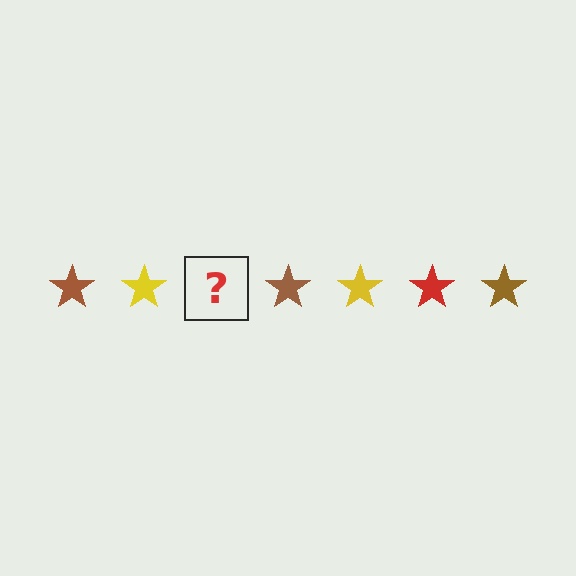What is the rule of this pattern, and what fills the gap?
The rule is that the pattern cycles through brown, yellow, red stars. The gap should be filled with a red star.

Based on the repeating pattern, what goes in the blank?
The blank should be a red star.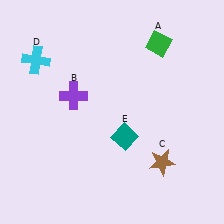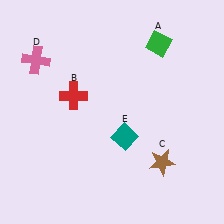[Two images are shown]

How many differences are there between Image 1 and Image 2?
There are 2 differences between the two images.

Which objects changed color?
B changed from purple to red. D changed from cyan to pink.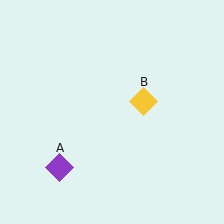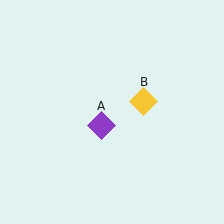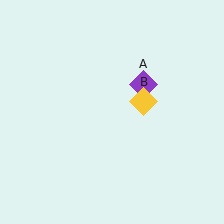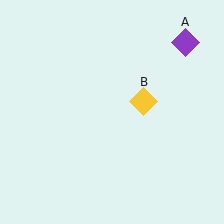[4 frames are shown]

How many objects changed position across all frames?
1 object changed position: purple diamond (object A).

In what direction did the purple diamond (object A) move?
The purple diamond (object A) moved up and to the right.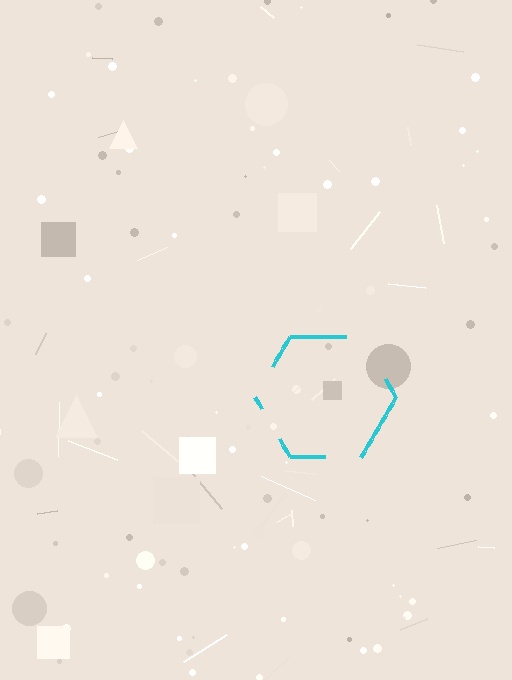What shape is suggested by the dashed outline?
The dashed outline suggests a hexagon.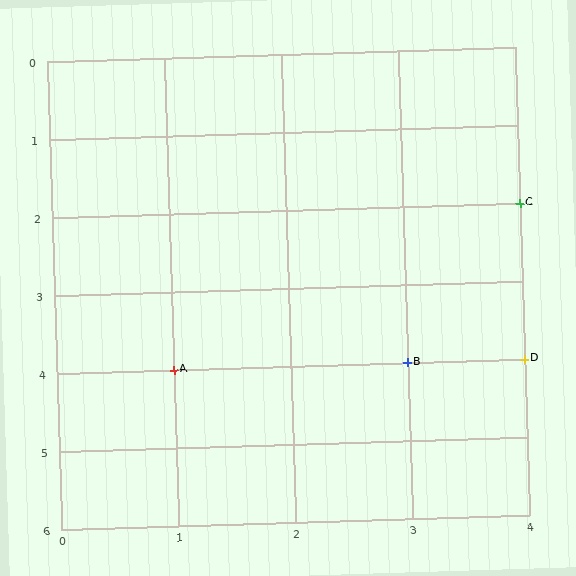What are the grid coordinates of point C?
Point C is at grid coordinates (4, 2).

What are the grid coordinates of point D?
Point D is at grid coordinates (4, 4).